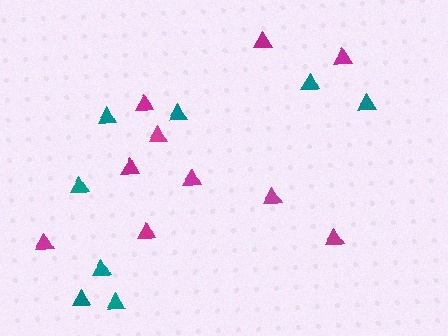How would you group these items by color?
There are 2 groups: one group of magenta triangles (10) and one group of teal triangles (8).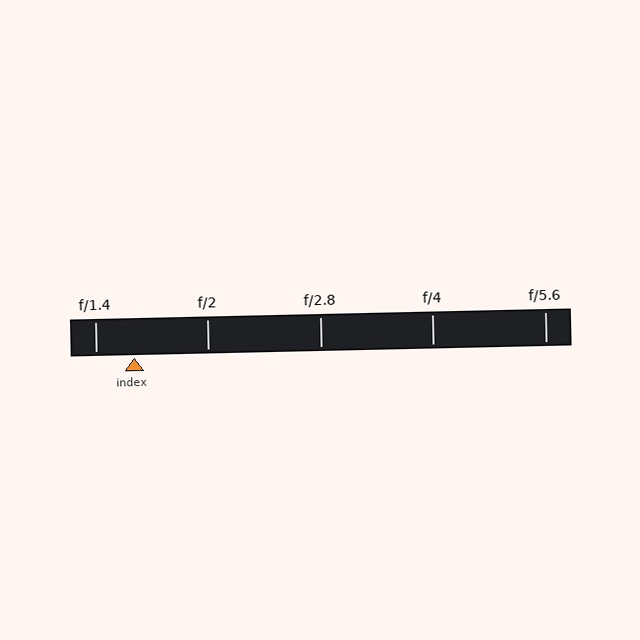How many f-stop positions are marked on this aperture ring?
There are 5 f-stop positions marked.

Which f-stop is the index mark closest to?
The index mark is closest to f/1.4.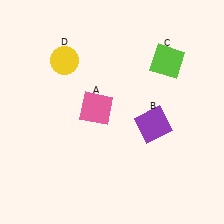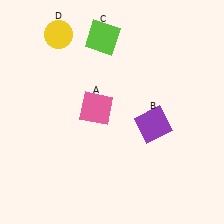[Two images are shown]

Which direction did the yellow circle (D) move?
The yellow circle (D) moved up.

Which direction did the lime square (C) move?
The lime square (C) moved left.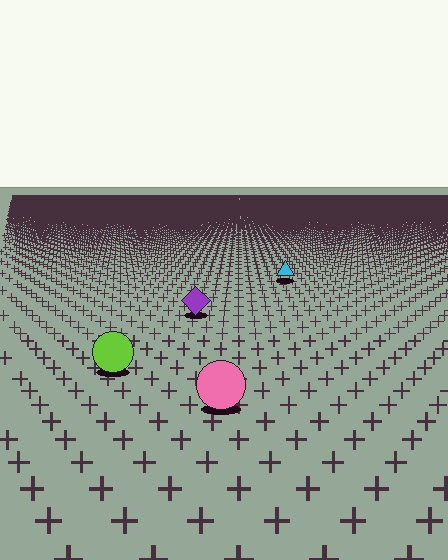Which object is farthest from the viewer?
The cyan triangle is farthest from the viewer. It appears smaller and the ground texture around it is denser.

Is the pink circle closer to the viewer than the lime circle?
Yes. The pink circle is closer — you can tell from the texture gradient: the ground texture is coarser near it.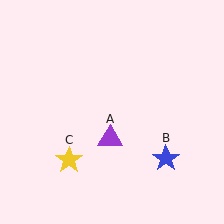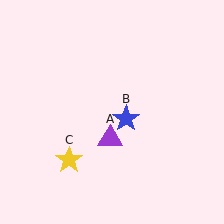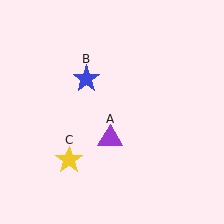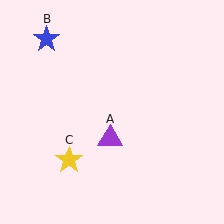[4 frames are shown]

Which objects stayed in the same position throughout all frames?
Purple triangle (object A) and yellow star (object C) remained stationary.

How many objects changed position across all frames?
1 object changed position: blue star (object B).